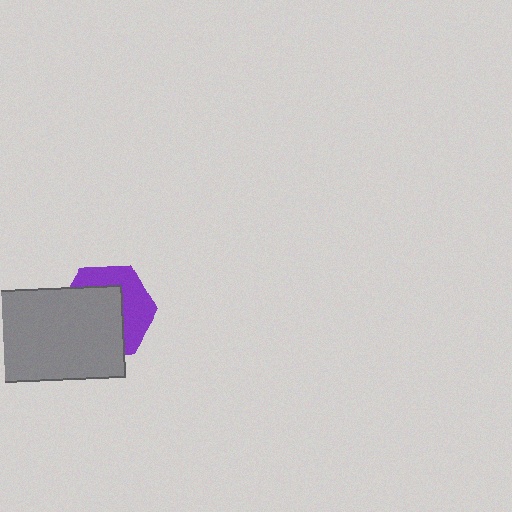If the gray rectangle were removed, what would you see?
You would see the complete purple hexagon.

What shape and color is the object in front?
The object in front is a gray rectangle.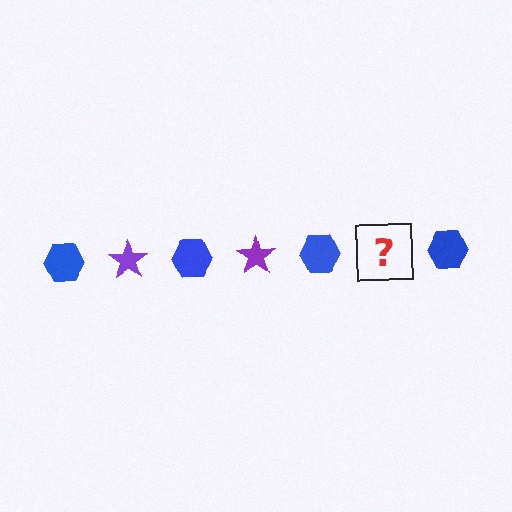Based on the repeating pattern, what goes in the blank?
The blank should be a purple star.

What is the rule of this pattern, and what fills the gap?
The rule is that the pattern alternates between blue hexagon and purple star. The gap should be filled with a purple star.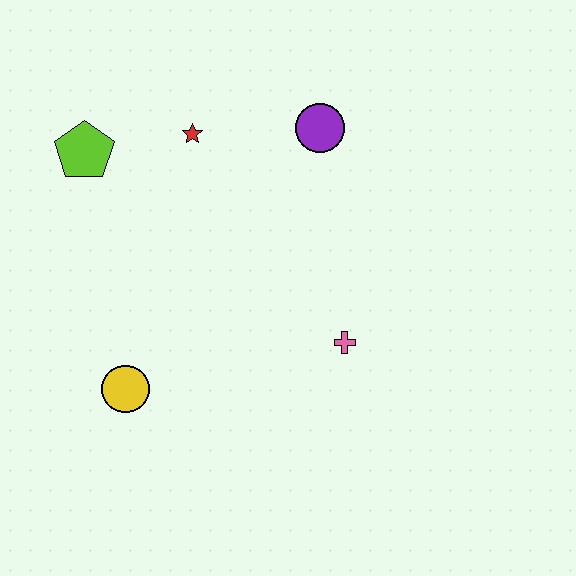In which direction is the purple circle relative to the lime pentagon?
The purple circle is to the right of the lime pentagon.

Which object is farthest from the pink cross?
The lime pentagon is farthest from the pink cross.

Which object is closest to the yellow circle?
The pink cross is closest to the yellow circle.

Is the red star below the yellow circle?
No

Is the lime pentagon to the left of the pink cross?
Yes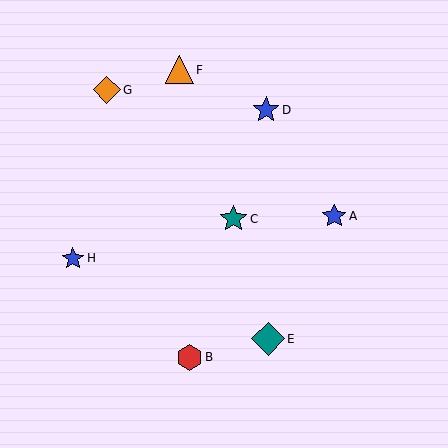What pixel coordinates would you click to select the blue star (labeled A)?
Click at (334, 216) to select the blue star A.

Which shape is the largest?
The teal diamond (labeled E) is the largest.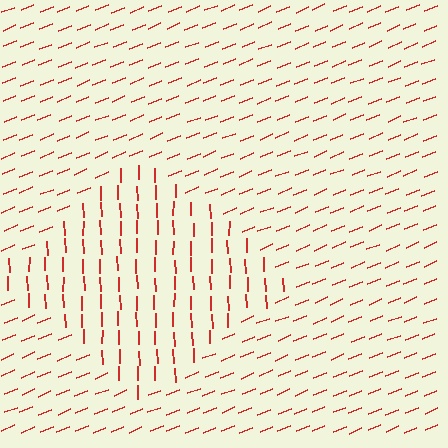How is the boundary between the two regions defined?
The boundary is defined purely by a change in line orientation (approximately 69 degrees difference). All lines are the same color and thickness.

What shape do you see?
I see a diamond.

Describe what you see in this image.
The image is filled with small red line segments. A diamond region in the image has lines oriented differently from the surrounding lines, creating a visible texture boundary.